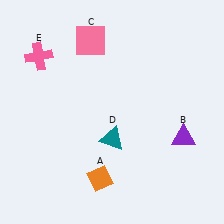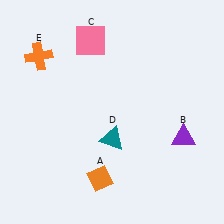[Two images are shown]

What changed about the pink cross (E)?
In Image 1, E is pink. In Image 2, it changed to orange.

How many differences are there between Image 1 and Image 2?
There is 1 difference between the two images.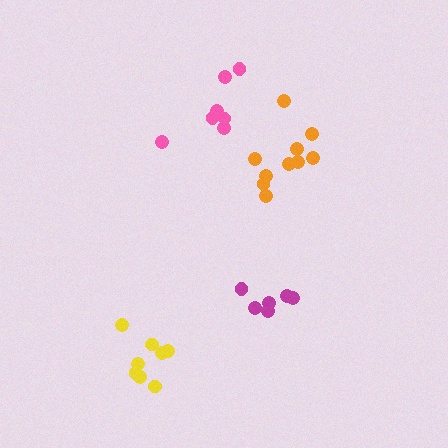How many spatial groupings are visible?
There are 4 spatial groupings.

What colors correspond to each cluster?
The clusters are colored: orange, yellow, pink, magenta.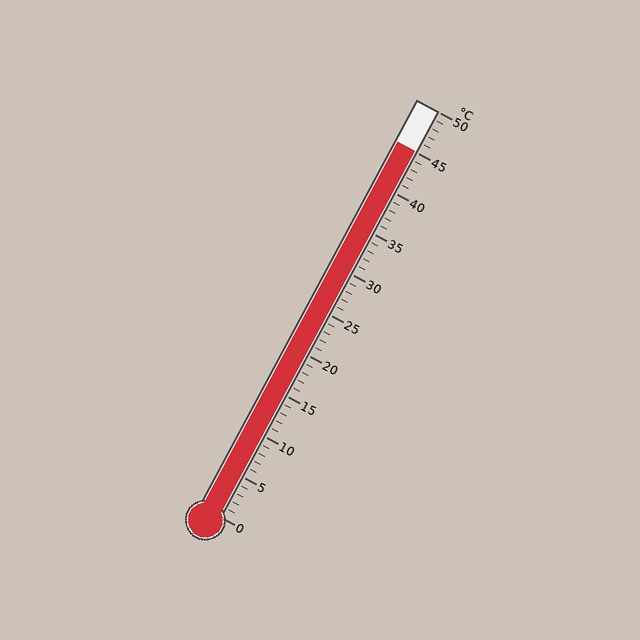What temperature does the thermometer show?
The thermometer shows approximately 45°C.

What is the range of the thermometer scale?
The thermometer scale ranges from 0°C to 50°C.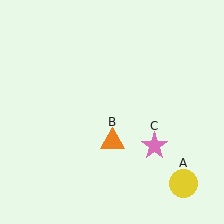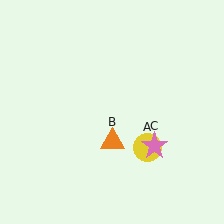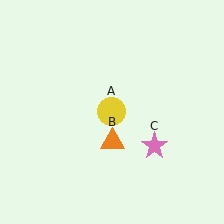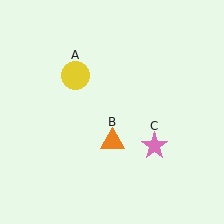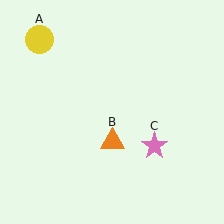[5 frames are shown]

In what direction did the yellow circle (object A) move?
The yellow circle (object A) moved up and to the left.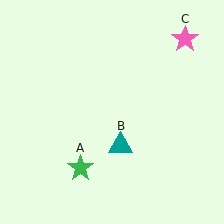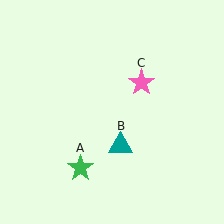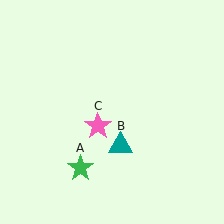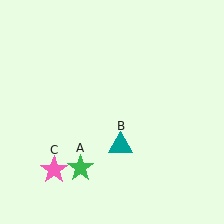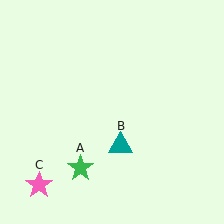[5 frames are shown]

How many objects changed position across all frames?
1 object changed position: pink star (object C).